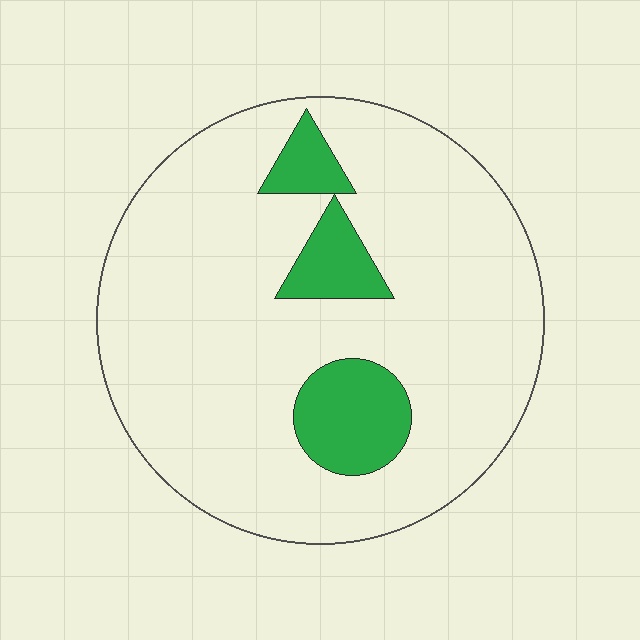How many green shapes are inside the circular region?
3.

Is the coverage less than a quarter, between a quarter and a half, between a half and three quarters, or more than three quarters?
Less than a quarter.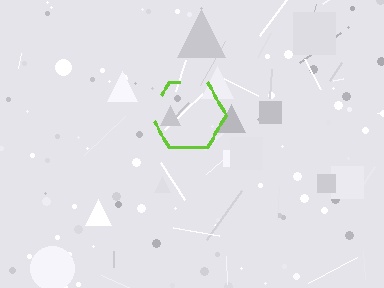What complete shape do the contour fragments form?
The contour fragments form a hexagon.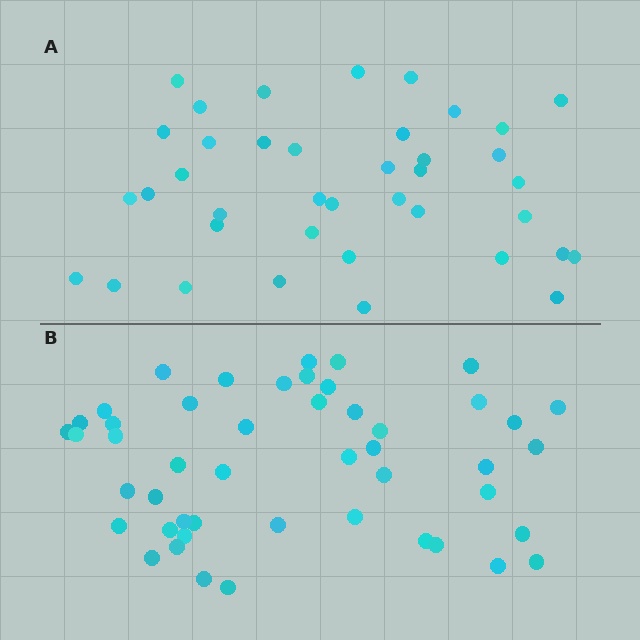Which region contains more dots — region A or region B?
Region B (the bottom region) has more dots.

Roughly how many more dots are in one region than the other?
Region B has roughly 8 or so more dots than region A.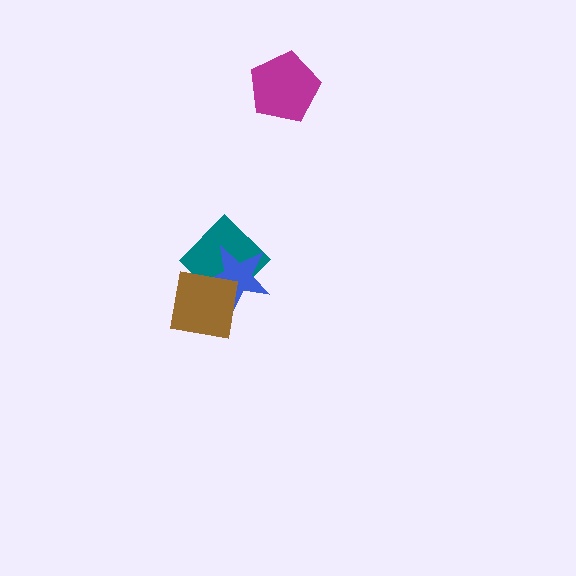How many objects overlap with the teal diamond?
2 objects overlap with the teal diamond.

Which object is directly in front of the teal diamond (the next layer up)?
The blue star is directly in front of the teal diamond.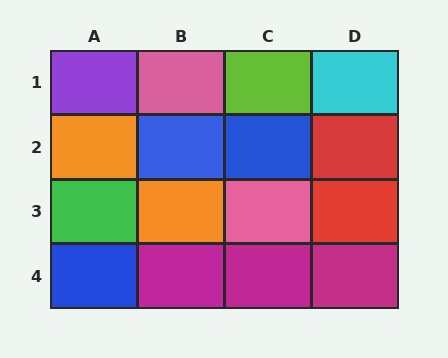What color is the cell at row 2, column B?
Blue.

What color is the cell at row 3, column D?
Red.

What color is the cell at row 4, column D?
Magenta.